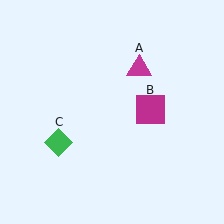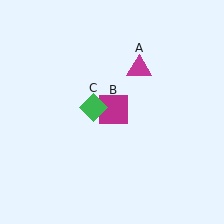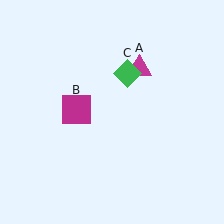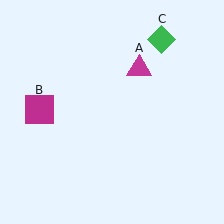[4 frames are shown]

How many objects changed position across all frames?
2 objects changed position: magenta square (object B), green diamond (object C).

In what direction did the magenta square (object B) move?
The magenta square (object B) moved left.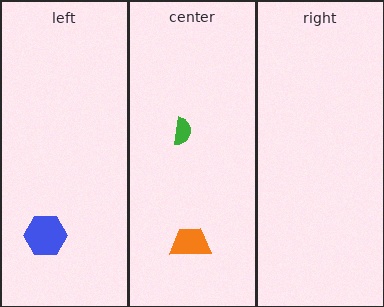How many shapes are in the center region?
2.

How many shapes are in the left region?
1.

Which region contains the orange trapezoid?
The center region.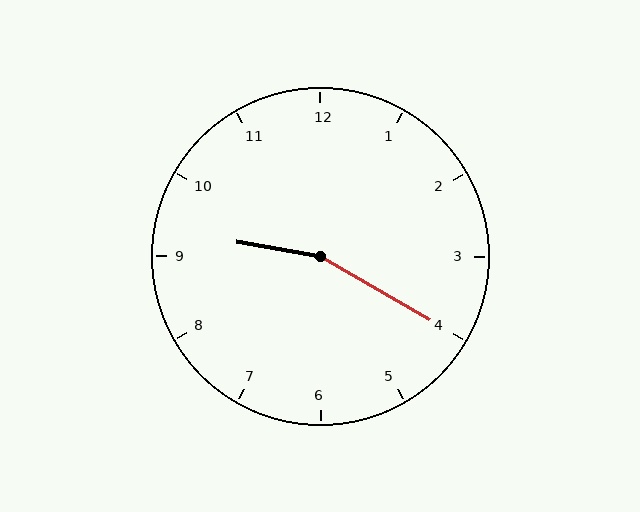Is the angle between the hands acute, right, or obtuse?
It is obtuse.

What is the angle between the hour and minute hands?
Approximately 160 degrees.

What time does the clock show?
9:20.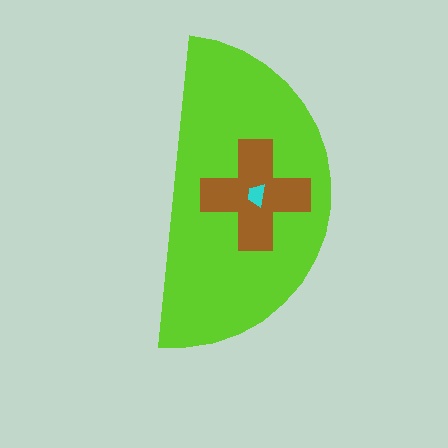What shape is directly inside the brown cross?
The cyan trapezoid.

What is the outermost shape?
The lime semicircle.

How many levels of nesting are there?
3.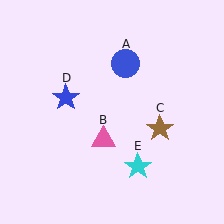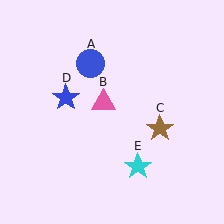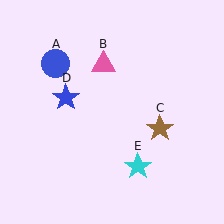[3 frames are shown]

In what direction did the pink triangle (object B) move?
The pink triangle (object B) moved up.